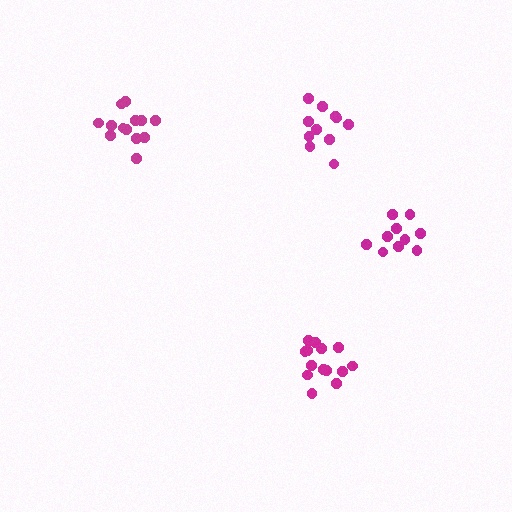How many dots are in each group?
Group 1: 13 dots, Group 2: 10 dots, Group 3: 14 dots, Group 4: 11 dots (48 total).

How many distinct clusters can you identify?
There are 4 distinct clusters.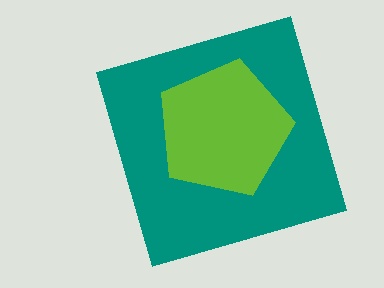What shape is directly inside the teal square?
The lime pentagon.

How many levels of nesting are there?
2.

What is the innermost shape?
The lime pentagon.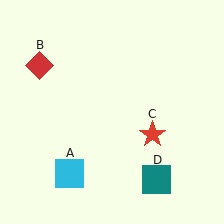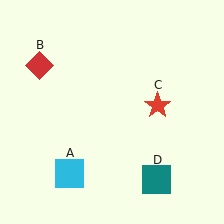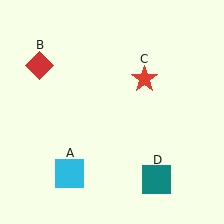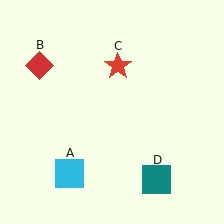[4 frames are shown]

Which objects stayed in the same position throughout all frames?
Cyan square (object A) and red diamond (object B) and teal square (object D) remained stationary.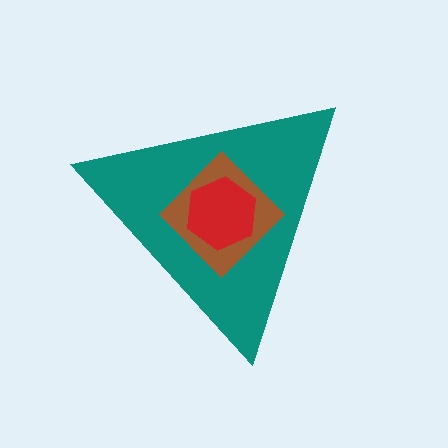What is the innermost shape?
The red hexagon.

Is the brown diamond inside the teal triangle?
Yes.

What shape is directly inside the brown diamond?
The red hexagon.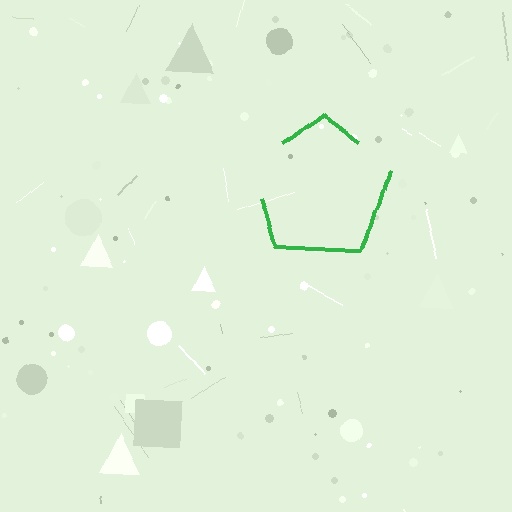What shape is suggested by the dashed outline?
The dashed outline suggests a pentagon.